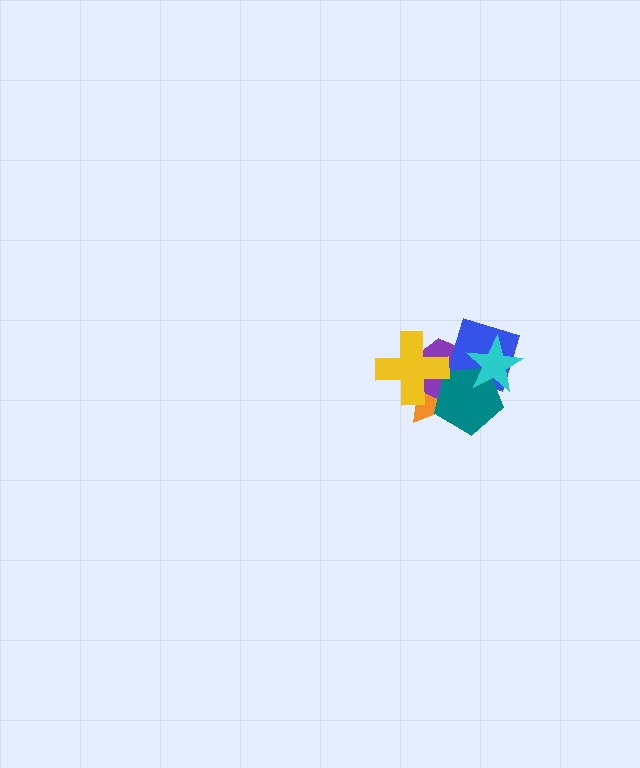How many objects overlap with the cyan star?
4 objects overlap with the cyan star.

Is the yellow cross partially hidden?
No, no other shape covers it.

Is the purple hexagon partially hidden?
Yes, it is partially covered by another shape.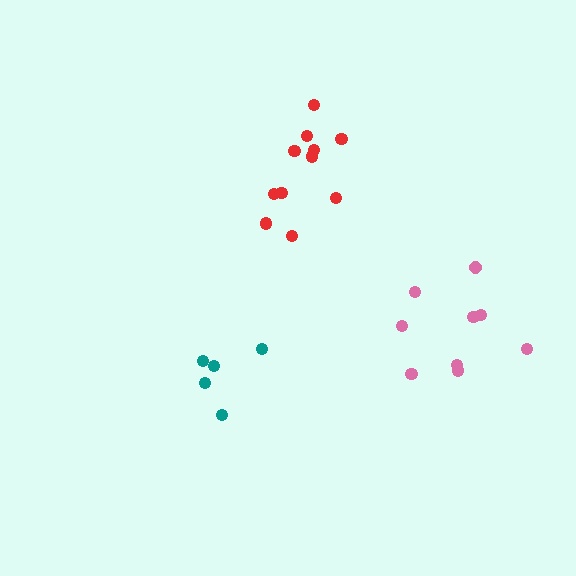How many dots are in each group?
Group 1: 5 dots, Group 2: 11 dots, Group 3: 9 dots (25 total).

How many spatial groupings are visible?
There are 3 spatial groupings.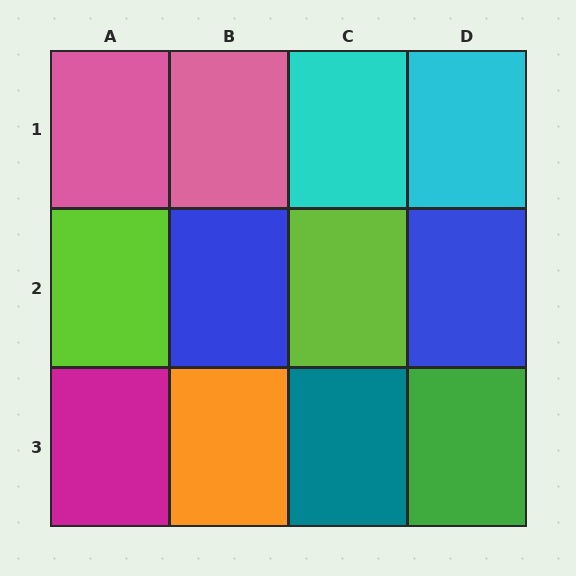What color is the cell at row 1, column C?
Cyan.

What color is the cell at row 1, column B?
Pink.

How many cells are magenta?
1 cell is magenta.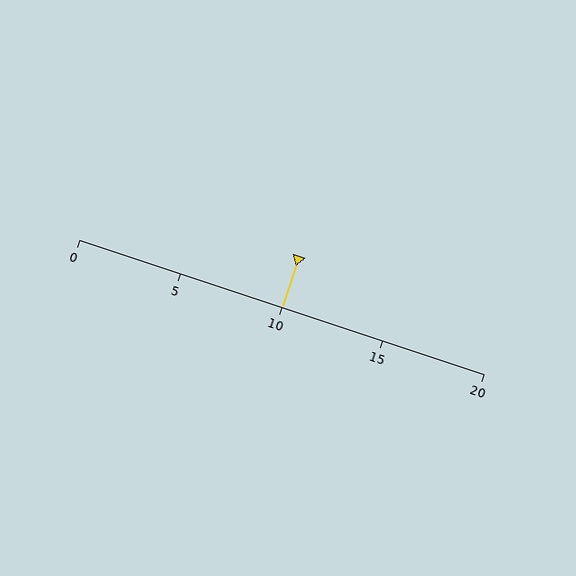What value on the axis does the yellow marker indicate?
The marker indicates approximately 10.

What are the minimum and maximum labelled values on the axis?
The axis runs from 0 to 20.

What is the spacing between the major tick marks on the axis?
The major ticks are spaced 5 apart.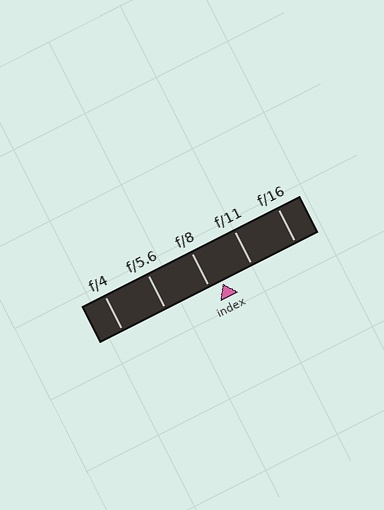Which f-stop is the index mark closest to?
The index mark is closest to f/8.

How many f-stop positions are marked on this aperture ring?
There are 5 f-stop positions marked.